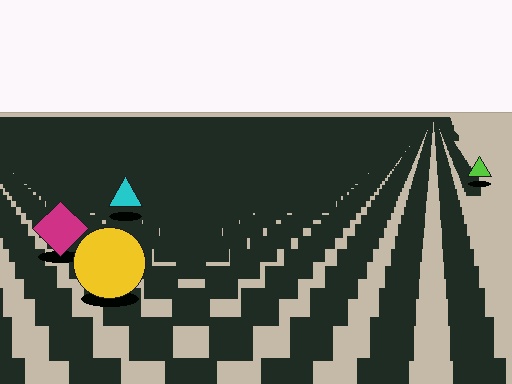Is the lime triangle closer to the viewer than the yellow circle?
No. The yellow circle is closer — you can tell from the texture gradient: the ground texture is coarser near it.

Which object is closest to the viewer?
The yellow circle is closest. The texture marks near it are larger and more spread out.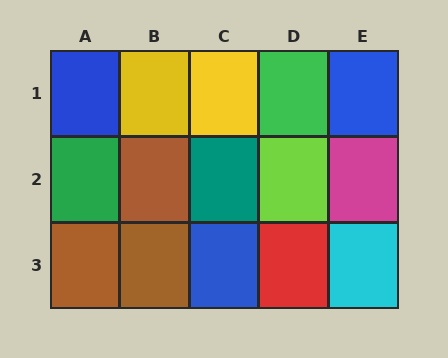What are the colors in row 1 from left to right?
Blue, yellow, yellow, green, blue.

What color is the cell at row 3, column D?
Red.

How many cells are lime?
1 cell is lime.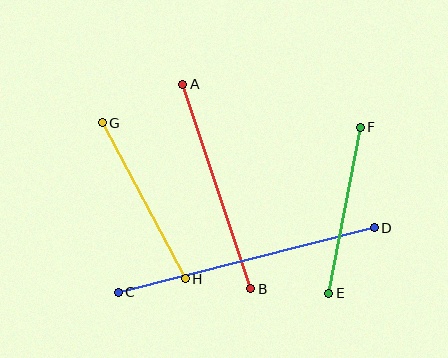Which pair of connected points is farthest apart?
Points C and D are farthest apart.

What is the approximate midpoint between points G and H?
The midpoint is at approximately (144, 201) pixels.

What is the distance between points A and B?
The distance is approximately 216 pixels.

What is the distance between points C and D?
The distance is approximately 264 pixels.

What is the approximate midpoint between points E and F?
The midpoint is at approximately (345, 210) pixels.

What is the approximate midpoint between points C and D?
The midpoint is at approximately (246, 260) pixels.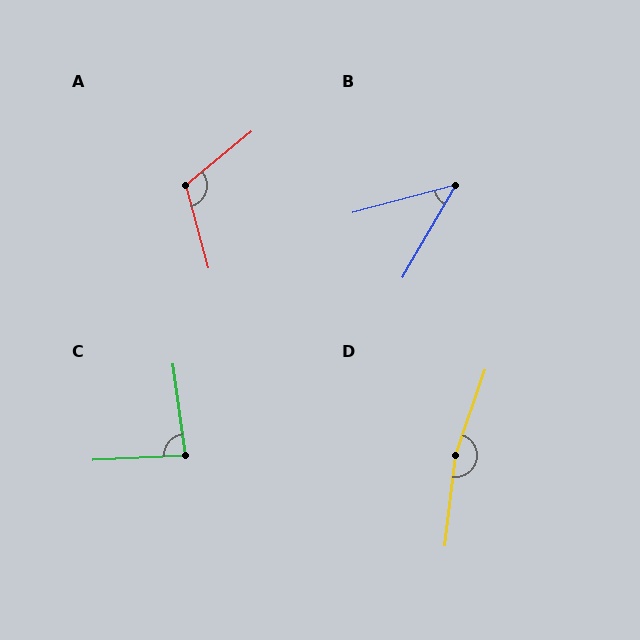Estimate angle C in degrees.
Approximately 85 degrees.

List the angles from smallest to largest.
B (45°), C (85°), A (114°), D (167°).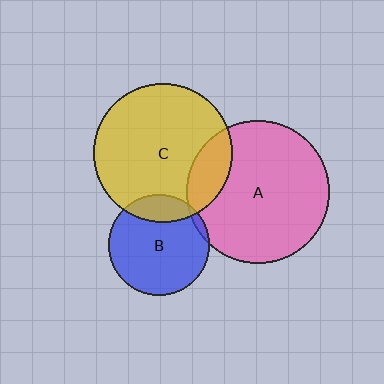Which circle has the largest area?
Circle A (pink).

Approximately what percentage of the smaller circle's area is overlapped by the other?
Approximately 20%.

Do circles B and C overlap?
Yes.